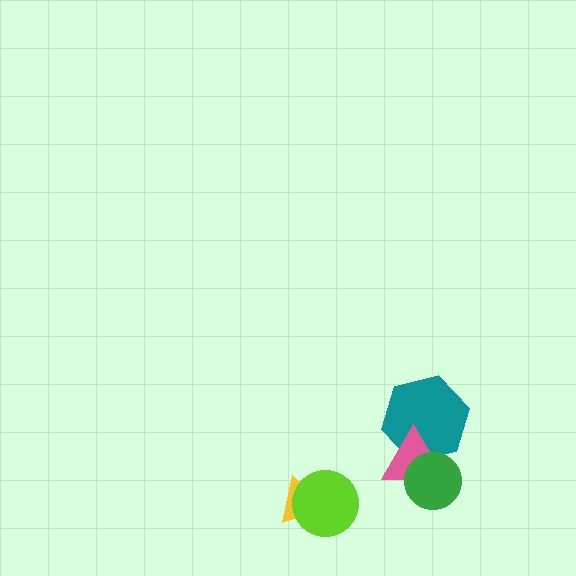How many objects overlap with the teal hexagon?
2 objects overlap with the teal hexagon.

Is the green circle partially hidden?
No, no other shape covers it.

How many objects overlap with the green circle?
2 objects overlap with the green circle.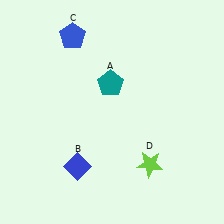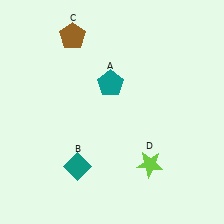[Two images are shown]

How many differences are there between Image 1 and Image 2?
There are 2 differences between the two images.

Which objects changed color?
B changed from blue to teal. C changed from blue to brown.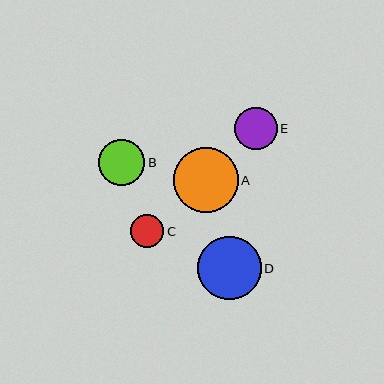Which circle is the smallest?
Circle C is the smallest with a size of approximately 34 pixels.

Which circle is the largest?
Circle A is the largest with a size of approximately 65 pixels.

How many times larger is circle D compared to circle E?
Circle D is approximately 1.5 times the size of circle E.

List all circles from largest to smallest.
From largest to smallest: A, D, B, E, C.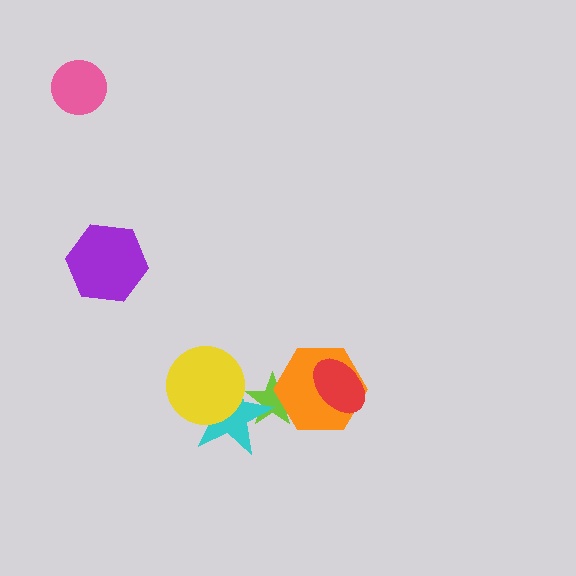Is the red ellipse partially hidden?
No, no other shape covers it.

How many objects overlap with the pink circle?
0 objects overlap with the pink circle.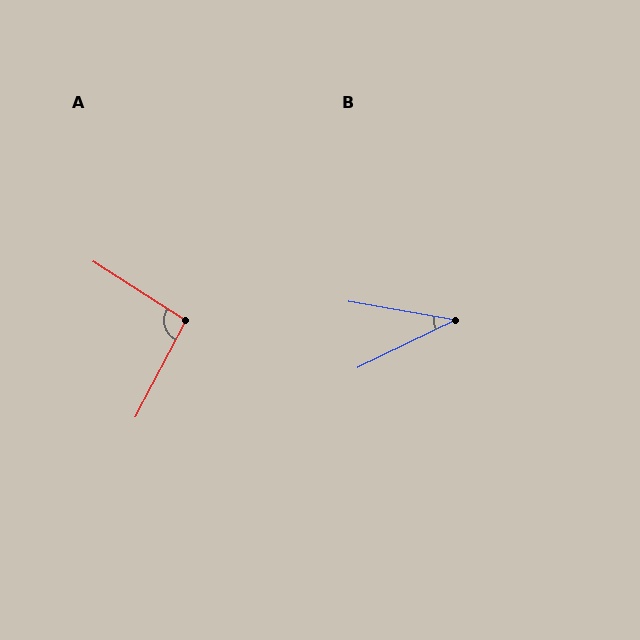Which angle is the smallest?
B, at approximately 36 degrees.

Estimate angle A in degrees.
Approximately 95 degrees.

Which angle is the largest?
A, at approximately 95 degrees.